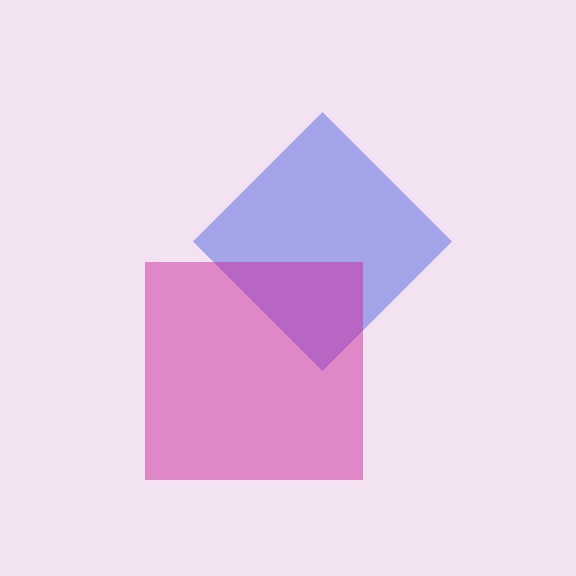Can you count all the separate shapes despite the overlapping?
Yes, there are 2 separate shapes.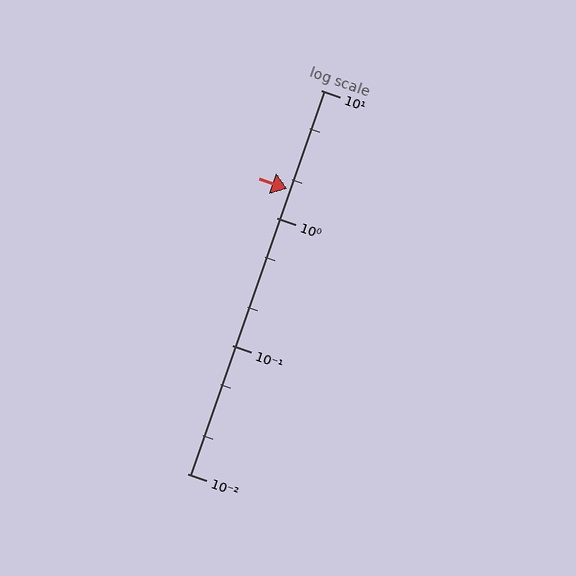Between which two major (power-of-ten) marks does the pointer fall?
The pointer is between 1 and 10.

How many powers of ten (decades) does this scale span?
The scale spans 3 decades, from 0.01 to 10.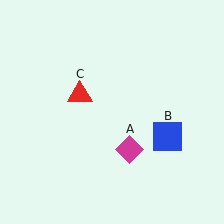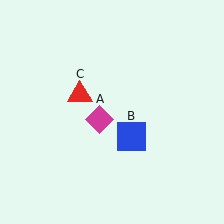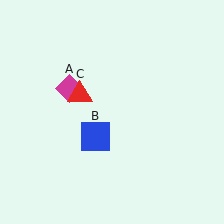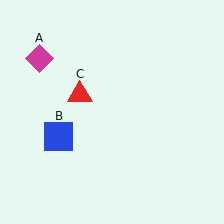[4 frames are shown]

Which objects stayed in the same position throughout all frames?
Red triangle (object C) remained stationary.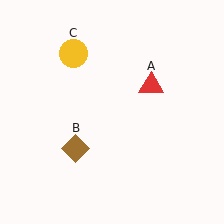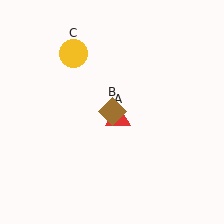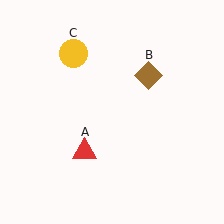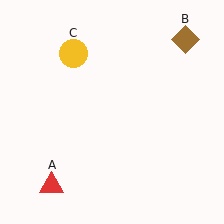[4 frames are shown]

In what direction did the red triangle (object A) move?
The red triangle (object A) moved down and to the left.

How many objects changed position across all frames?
2 objects changed position: red triangle (object A), brown diamond (object B).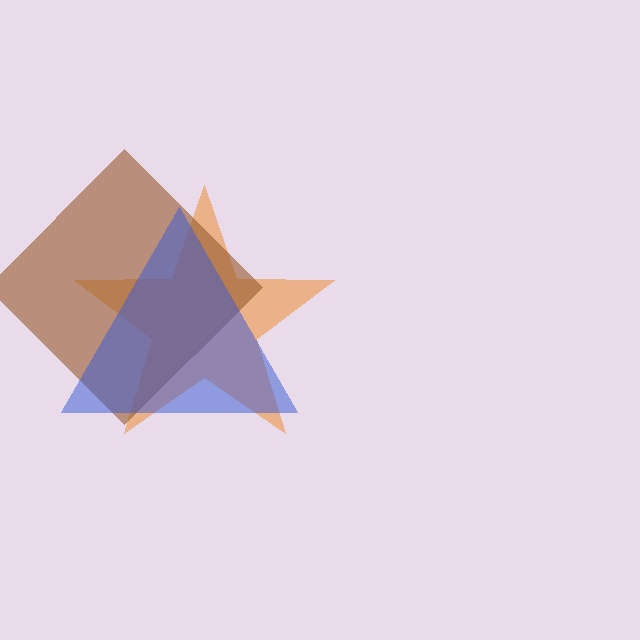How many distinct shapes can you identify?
There are 3 distinct shapes: an orange star, a brown diamond, a blue triangle.